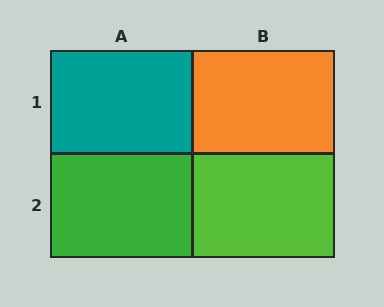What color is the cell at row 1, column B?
Orange.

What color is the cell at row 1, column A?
Teal.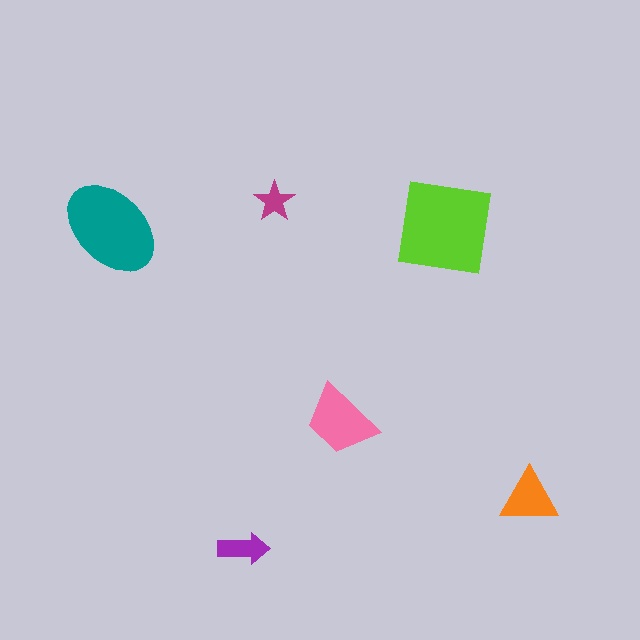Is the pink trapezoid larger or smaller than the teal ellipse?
Smaller.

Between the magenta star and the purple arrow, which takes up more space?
The purple arrow.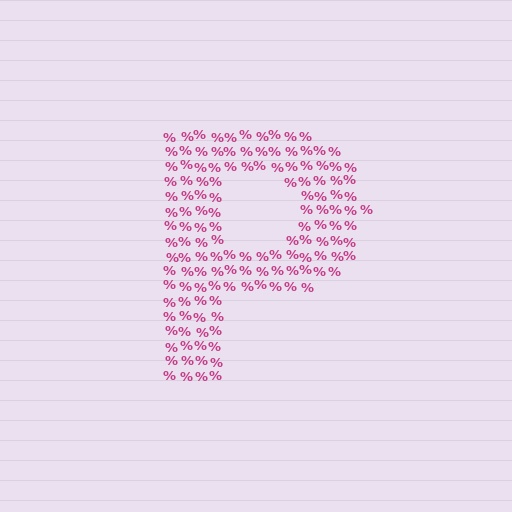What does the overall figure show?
The overall figure shows the letter P.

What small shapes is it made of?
It is made of small percent signs.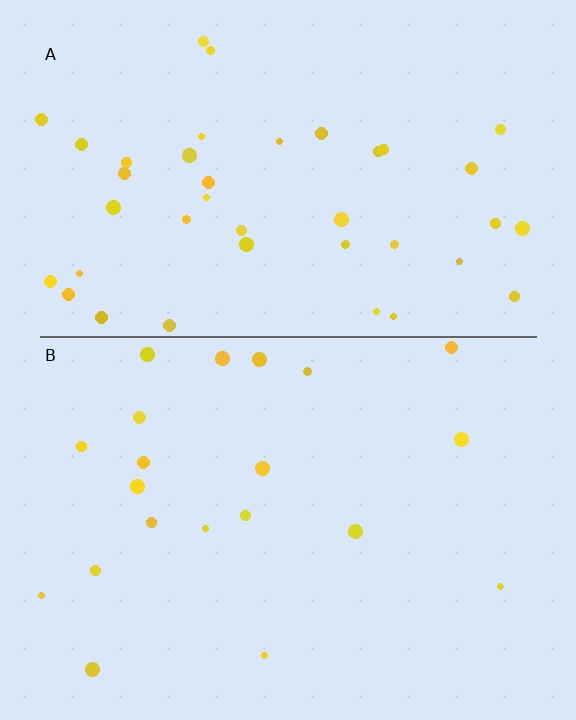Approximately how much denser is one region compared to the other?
Approximately 2.0× — region A over region B.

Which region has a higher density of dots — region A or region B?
A (the top).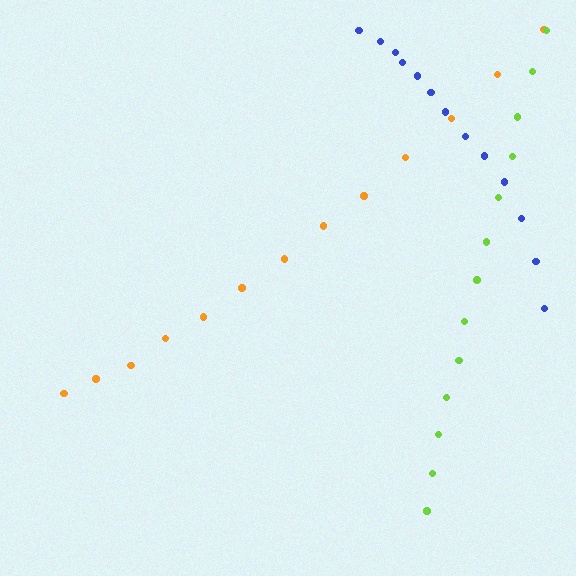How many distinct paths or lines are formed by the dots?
There are 3 distinct paths.